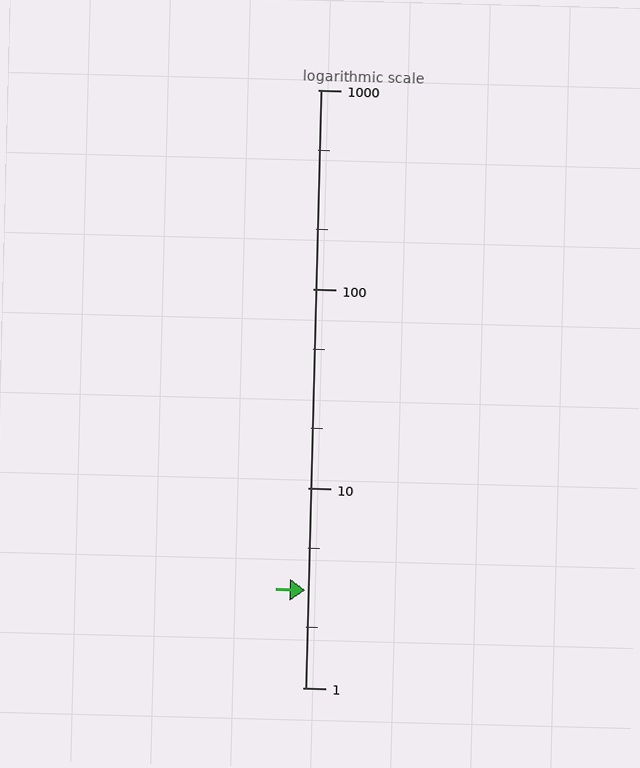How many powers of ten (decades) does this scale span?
The scale spans 3 decades, from 1 to 1000.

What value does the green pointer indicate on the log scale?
The pointer indicates approximately 3.1.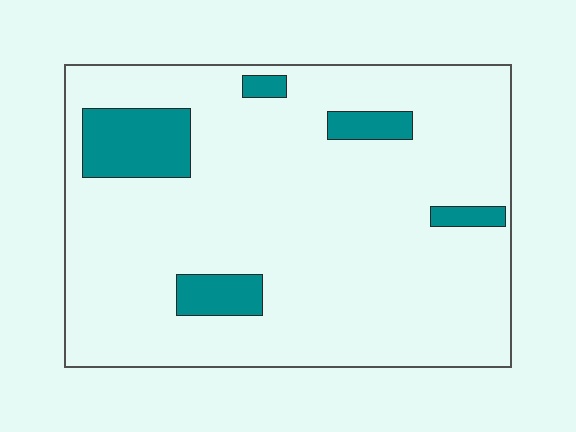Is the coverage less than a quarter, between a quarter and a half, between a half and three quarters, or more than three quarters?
Less than a quarter.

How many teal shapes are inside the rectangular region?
5.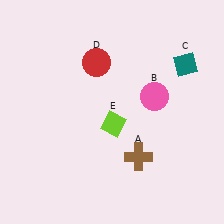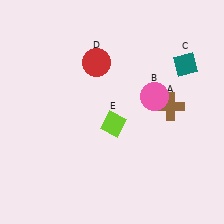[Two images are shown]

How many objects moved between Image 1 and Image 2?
1 object moved between the two images.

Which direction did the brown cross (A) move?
The brown cross (A) moved up.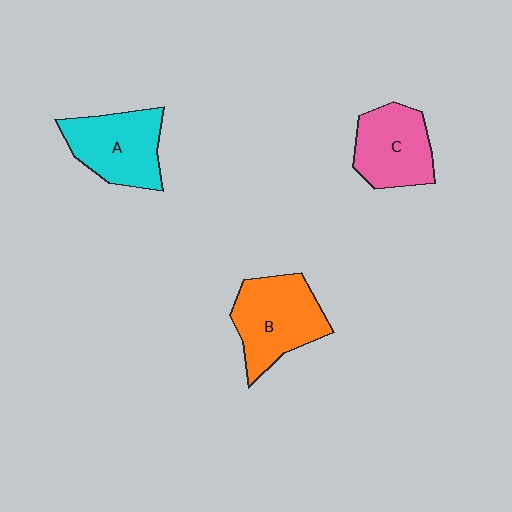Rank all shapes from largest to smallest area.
From largest to smallest: B (orange), A (cyan), C (pink).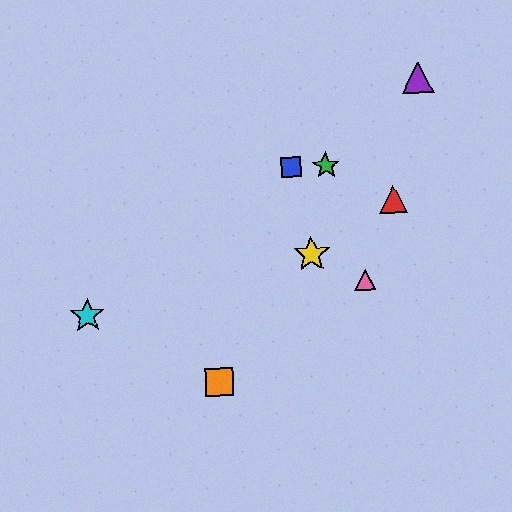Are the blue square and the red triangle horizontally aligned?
No, the blue square is at y≈167 and the red triangle is at y≈199.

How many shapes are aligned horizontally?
2 shapes (the blue square, the green star) are aligned horizontally.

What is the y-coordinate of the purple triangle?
The purple triangle is at y≈77.